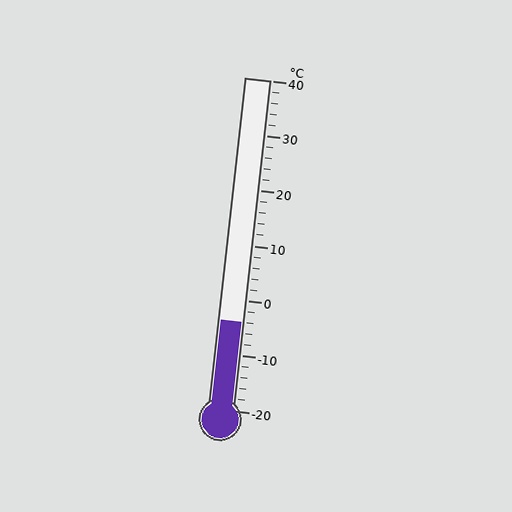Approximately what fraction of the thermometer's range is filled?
The thermometer is filled to approximately 25% of its range.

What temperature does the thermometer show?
The thermometer shows approximately -4°C.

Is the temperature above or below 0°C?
The temperature is below 0°C.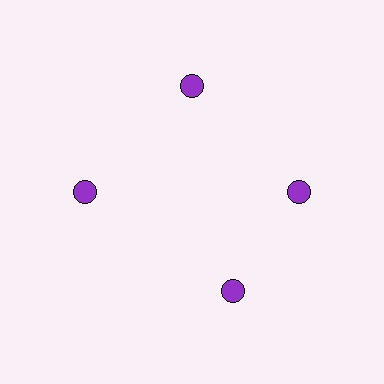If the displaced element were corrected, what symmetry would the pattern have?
It would have 4-fold rotational symmetry — the pattern would map onto itself every 90 degrees.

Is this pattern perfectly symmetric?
No. The 4 purple circles are arranged in a ring, but one element near the 6 o'clock position is rotated out of alignment along the ring, breaking the 4-fold rotational symmetry.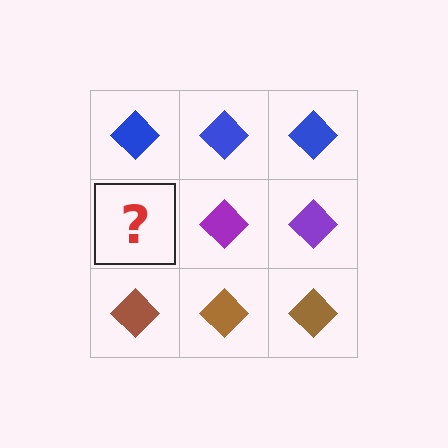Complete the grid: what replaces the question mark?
The question mark should be replaced with a purple diamond.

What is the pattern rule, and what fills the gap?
The rule is that each row has a consistent color. The gap should be filled with a purple diamond.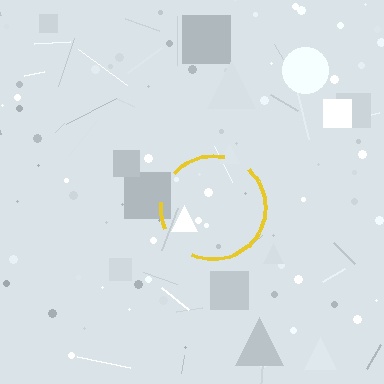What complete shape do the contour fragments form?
The contour fragments form a circle.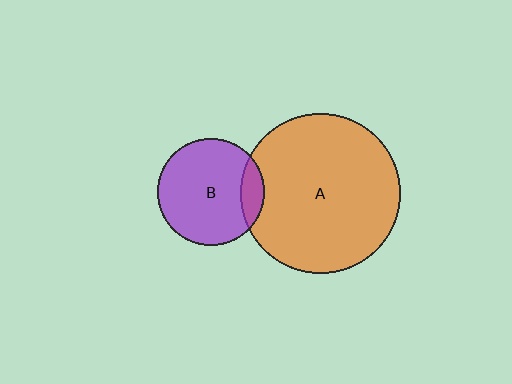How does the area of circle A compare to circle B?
Approximately 2.2 times.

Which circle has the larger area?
Circle A (orange).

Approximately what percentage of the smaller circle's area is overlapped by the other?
Approximately 15%.